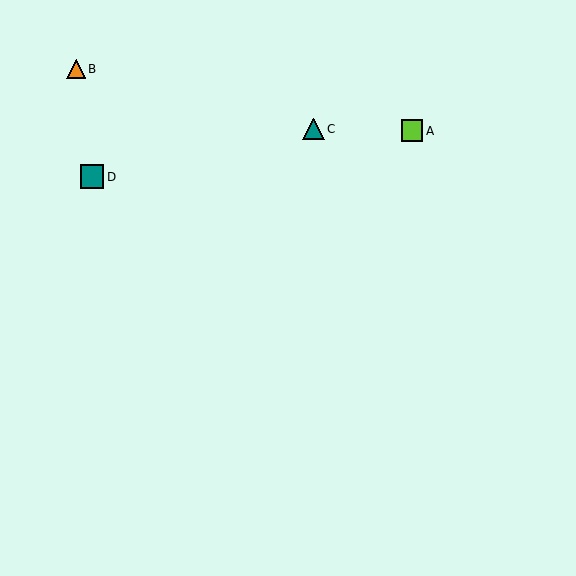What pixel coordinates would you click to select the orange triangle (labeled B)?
Click at (76, 69) to select the orange triangle B.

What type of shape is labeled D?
Shape D is a teal square.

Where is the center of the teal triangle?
The center of the teal triangle is at (313, 129).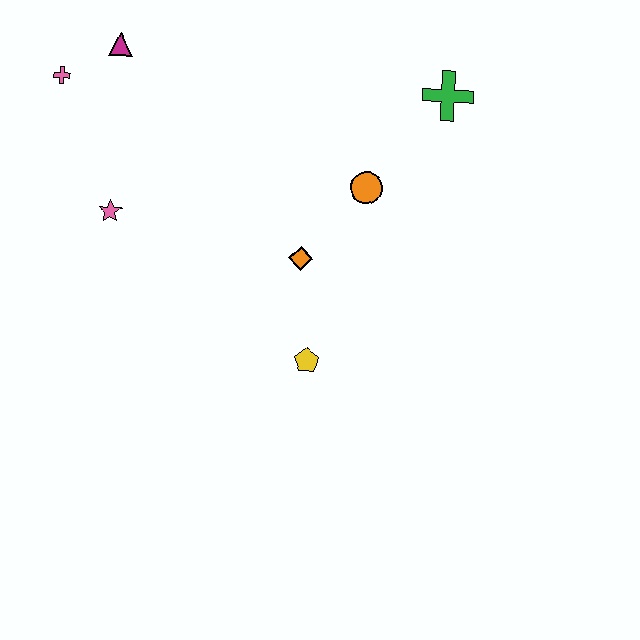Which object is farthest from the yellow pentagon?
The pink cross is farthest from the yellow pentagon.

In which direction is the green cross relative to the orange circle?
The green cross is above the orange circle.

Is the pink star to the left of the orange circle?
Yes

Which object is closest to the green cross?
The orange circle is closest to the green cross.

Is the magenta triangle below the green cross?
No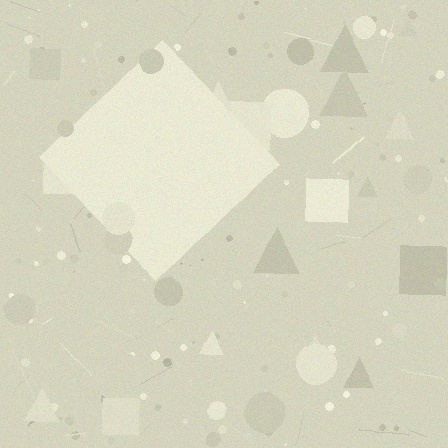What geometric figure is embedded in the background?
A diamond is embedded in the background.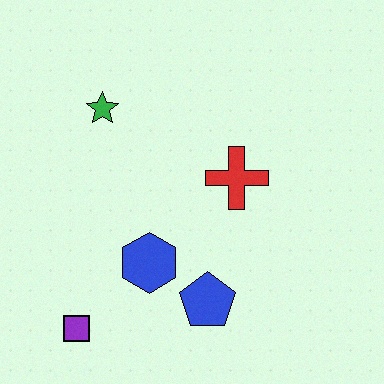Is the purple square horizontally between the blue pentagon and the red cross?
No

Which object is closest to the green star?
The red cross is closest to the green star.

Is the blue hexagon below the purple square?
No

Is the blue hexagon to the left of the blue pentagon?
Yes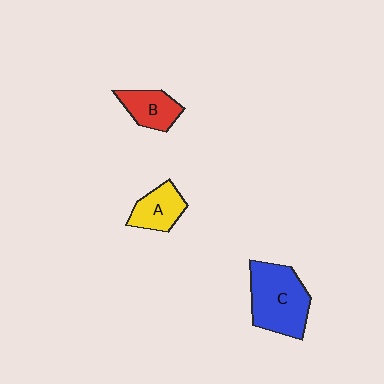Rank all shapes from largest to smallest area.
From largest to smallest: C (blue), A (yellow), B (red).